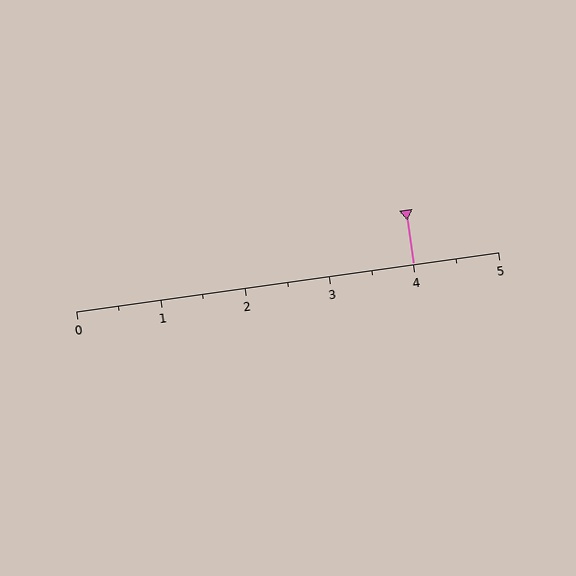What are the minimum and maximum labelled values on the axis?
The axis runs from 0 to 5.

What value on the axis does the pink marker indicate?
The marker indicates approximately 4.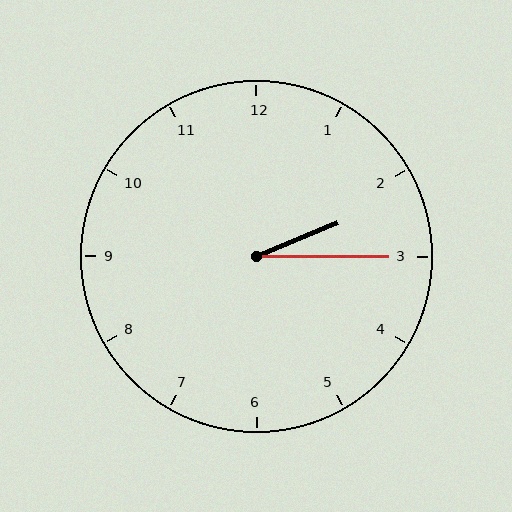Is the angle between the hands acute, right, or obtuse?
It is acute.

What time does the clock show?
2:15.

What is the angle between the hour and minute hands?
Approximately 22 degrees.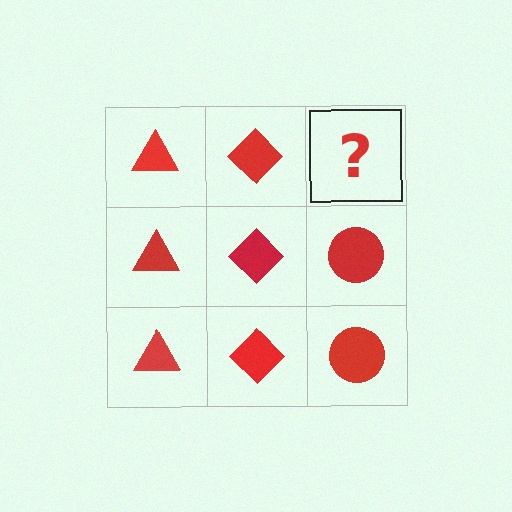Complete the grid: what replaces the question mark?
The question mark should be replaced with a red circle.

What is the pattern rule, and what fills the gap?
The rule is that each column has a consistent shape. The gap should be filled with a red circle.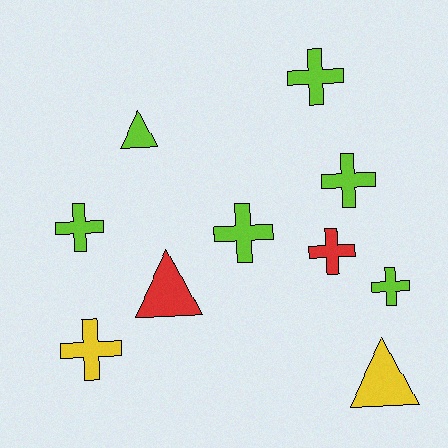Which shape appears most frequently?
Cross, with 7 objects.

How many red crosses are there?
There is 1 red cross.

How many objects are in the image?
There are 10 objects.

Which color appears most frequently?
Lime, with 6 objects.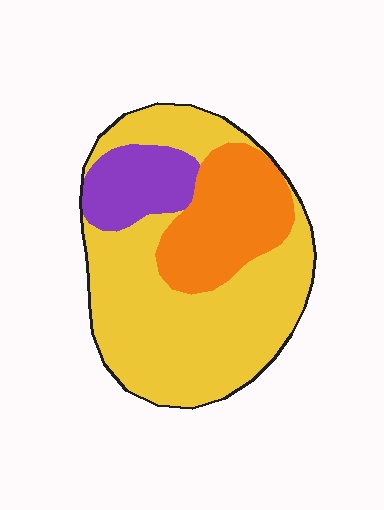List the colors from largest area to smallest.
From largest to smallest: yellow, orange, purple.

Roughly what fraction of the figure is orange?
Orange covers around 25% of the figure.